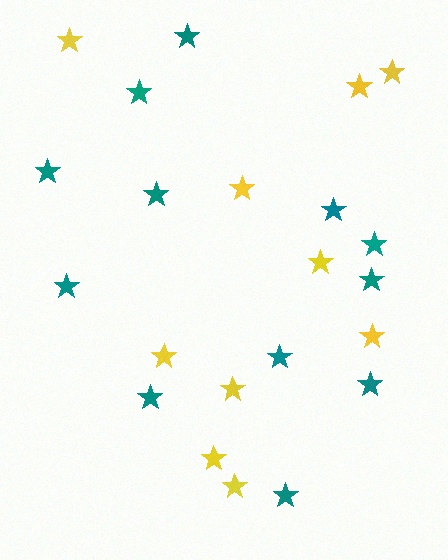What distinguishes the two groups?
There are 2 groups: one group of yellow stars (10) and one group of teal stars (12).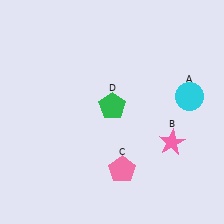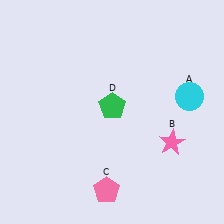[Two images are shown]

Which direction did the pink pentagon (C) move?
The pink pentagon (C) moved down.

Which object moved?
The pink pentagon (C) moved down.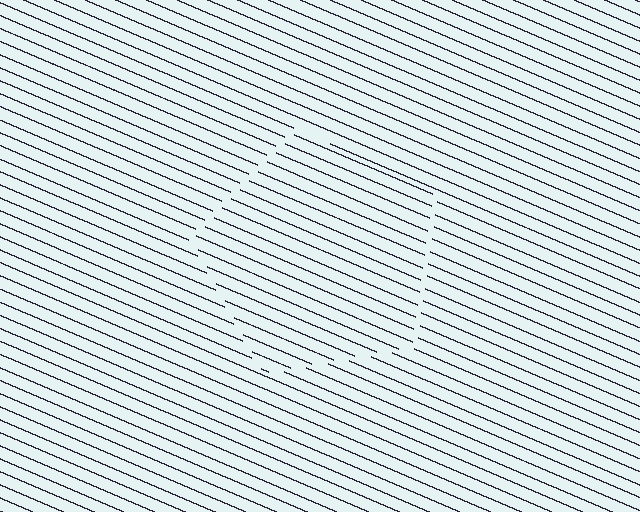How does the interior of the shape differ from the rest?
The interior of the shape contains the same grating, shifted by half a period — the contour is defined by the phase discontinuity where line-ends from the inner and outer gratings abut.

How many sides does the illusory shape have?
5 sides — the line-ends trace a pentagon.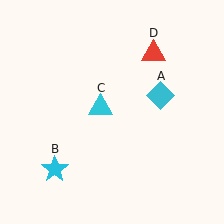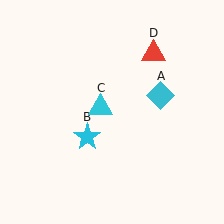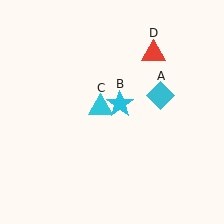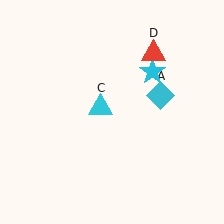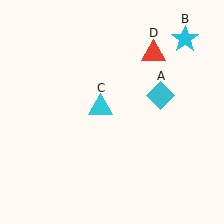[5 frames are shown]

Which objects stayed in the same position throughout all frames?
Cyan diamond (object A) and cyan triangle (object C) and red triangle (object D) remained stationary.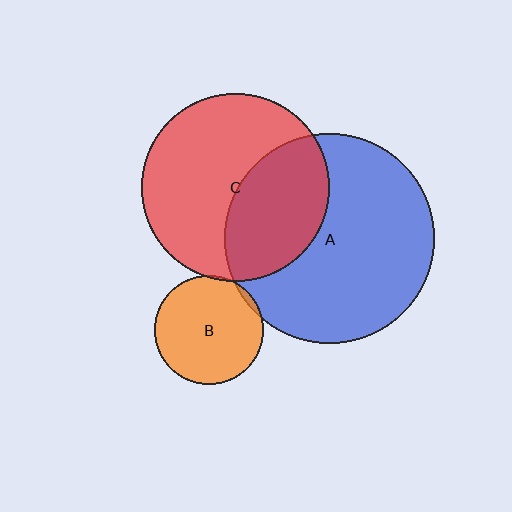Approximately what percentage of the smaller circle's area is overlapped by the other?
Approximately 40%.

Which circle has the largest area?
Circle A (blue).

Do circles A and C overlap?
Yes.